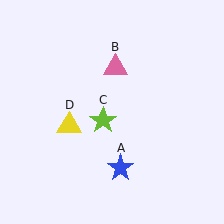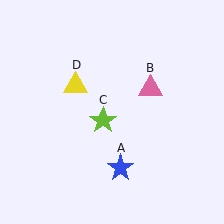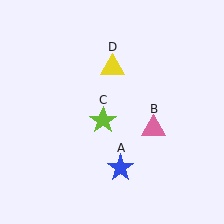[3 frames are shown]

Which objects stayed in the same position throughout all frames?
Blue star (object A) and lime star (object C) remained stationary.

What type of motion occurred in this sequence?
The pink triangle (object B), yellow triangle (object D) rotated clockwise around the center of the scene.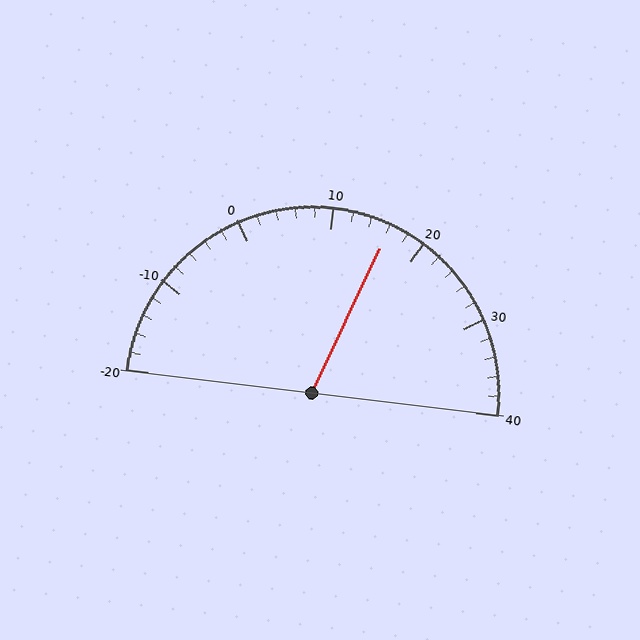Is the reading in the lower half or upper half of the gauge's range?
The reading is in the upper half of the range (-20 to 40).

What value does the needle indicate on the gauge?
The needle indicates approximately 16.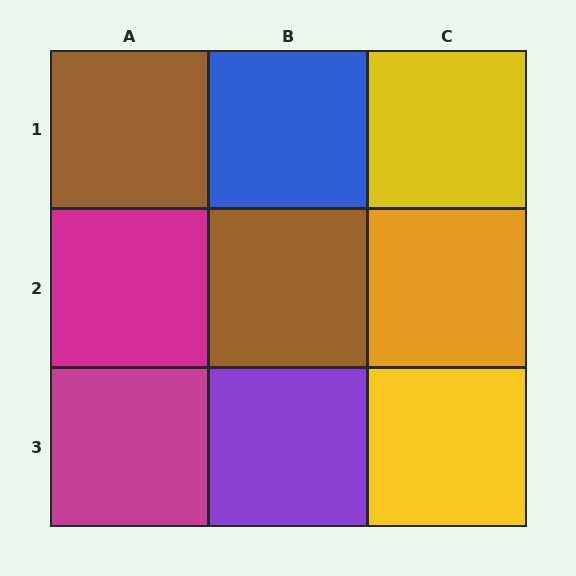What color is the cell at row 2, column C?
Orange.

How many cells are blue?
1 cell is blue.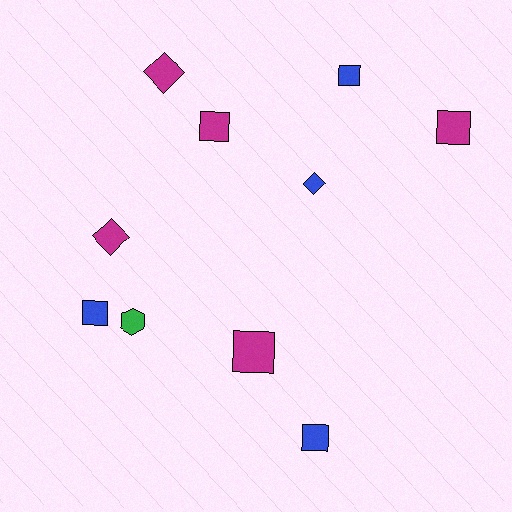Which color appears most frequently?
Magenta, with 5 objects.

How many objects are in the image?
There are 10 objects.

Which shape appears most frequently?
Square, with 6 objects.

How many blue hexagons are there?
There are no blue hexagons.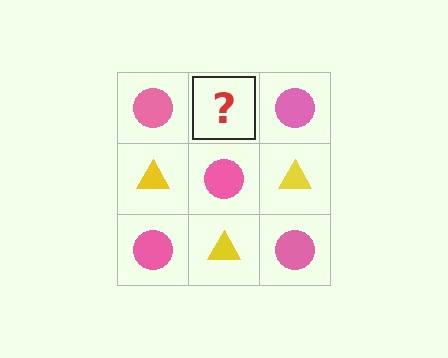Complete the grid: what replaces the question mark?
The question mark should be replaced with a yellow triangle.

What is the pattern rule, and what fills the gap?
The rule is that it alternates pink circle and yellow triangle in a checkerboard pattern. The gap should be filled with a yellow triangle.